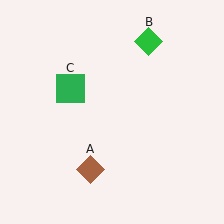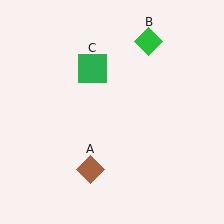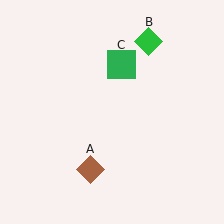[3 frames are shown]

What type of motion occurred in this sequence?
The green square (object C) rotated clockwise around the center of the scene.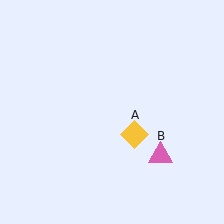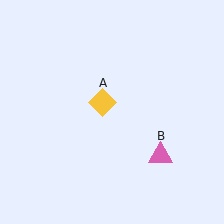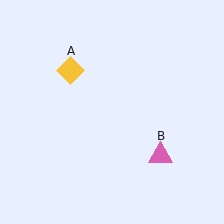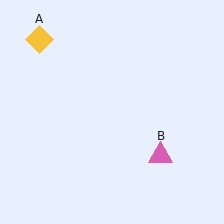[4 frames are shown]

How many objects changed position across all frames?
1 object changed position: yellow diamond (object A).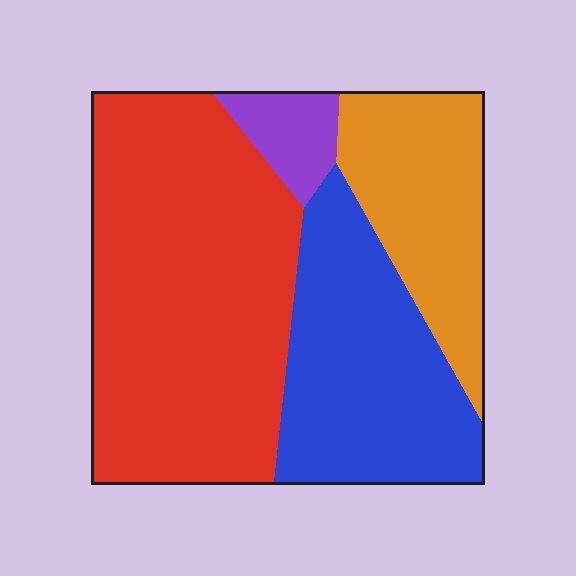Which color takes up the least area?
Purple, at roughly 5%.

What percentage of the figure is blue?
Blue takes up about one quarter (1/4) of the figure.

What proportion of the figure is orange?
Orange takes up about one fifth (1/5) of the figure.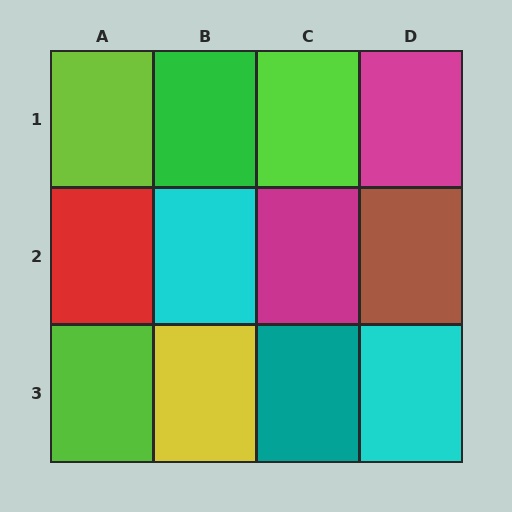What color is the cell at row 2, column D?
Brown.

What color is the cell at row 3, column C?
Teal.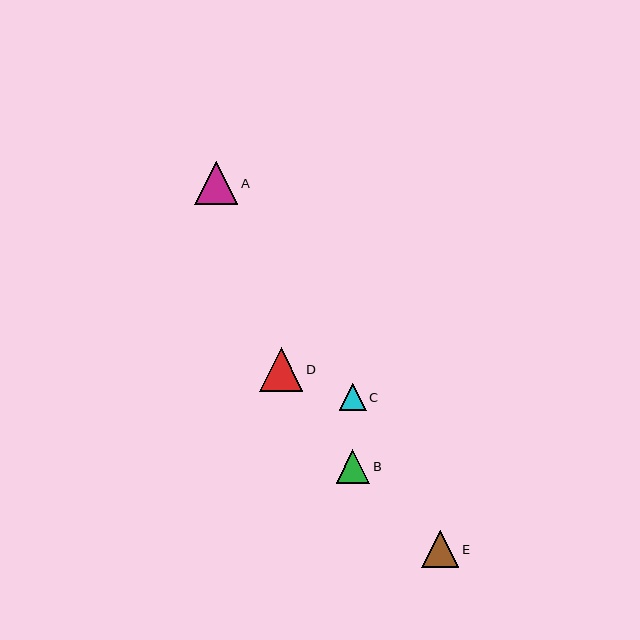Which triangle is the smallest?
Triangle C is the smallest with a size of approximately 27 pixels.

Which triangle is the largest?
Triangle A is the largest with a size of approximately 44 pixels.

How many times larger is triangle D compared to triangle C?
Triangle D is approximately 1.6 times the size of triangle C.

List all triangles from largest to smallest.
From largest to smallest: A, D, E, B, C.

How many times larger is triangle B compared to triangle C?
Triangle B is approximately 1.2 times the size of triangle C.